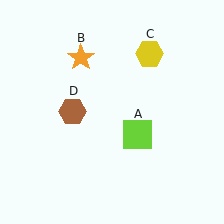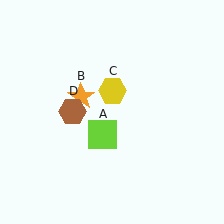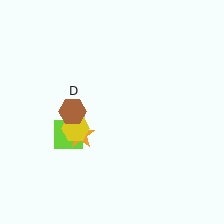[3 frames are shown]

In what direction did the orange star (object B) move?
The orange star (object B) moved down.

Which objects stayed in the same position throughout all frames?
Brown hexagon (object D) remained stationary.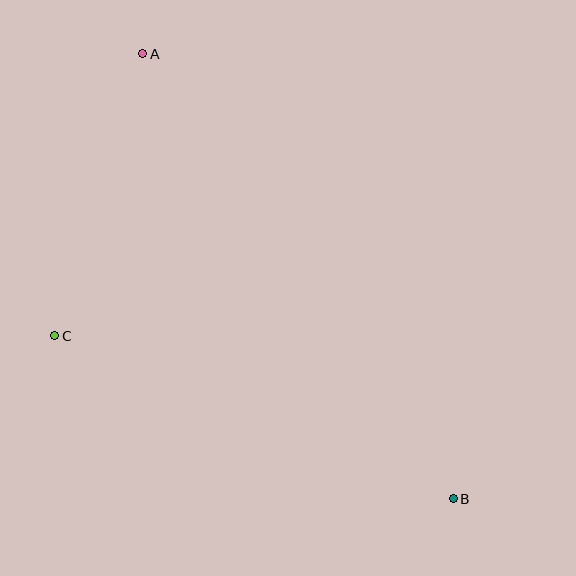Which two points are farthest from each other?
Points A and B are farthest from each other.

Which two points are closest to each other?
Points A and C are closest to each other.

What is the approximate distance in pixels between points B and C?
The distance between B and C is approximately 430 pixels.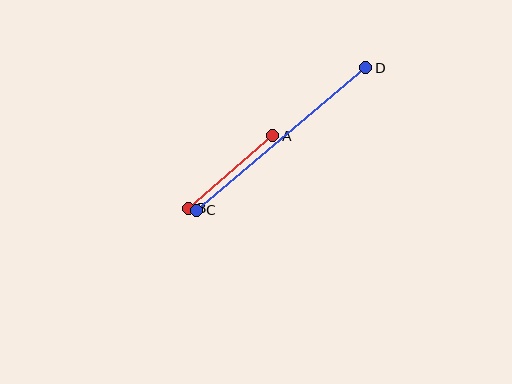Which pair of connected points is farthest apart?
Points C and D are farthest apart.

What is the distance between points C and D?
The distance is approximately 221 pixels.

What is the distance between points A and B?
The distance is approximately 111 pixels.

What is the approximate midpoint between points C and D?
The midpoint is at approximately (281, 139) pixels.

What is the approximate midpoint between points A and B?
The midpoint is at approximately (231, 172) pixels.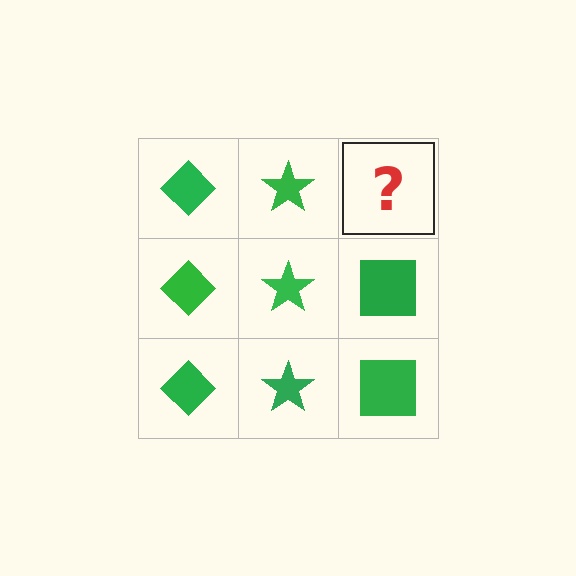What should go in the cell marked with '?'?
The missing cell should contain a green square.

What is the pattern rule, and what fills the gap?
The rule is that each column has a consistent shape. The gap should be filled with a green square.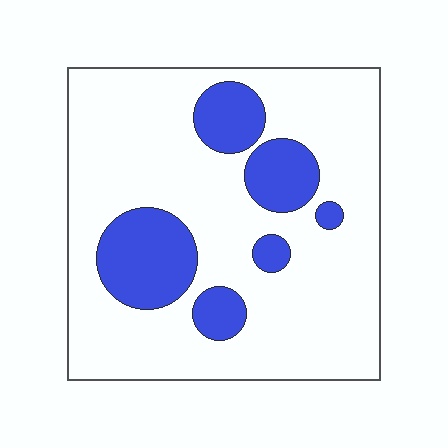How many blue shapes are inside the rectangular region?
6.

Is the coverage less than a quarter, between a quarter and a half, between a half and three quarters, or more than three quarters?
Less than a quarter.